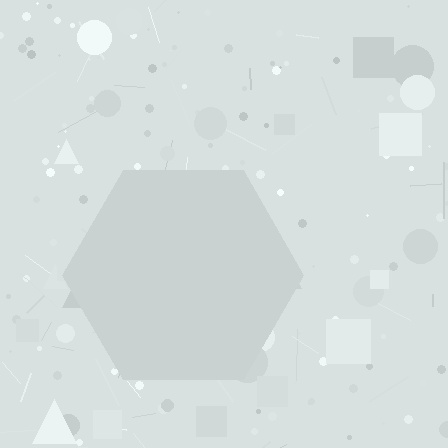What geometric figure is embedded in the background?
A hexagon is embedded in the background.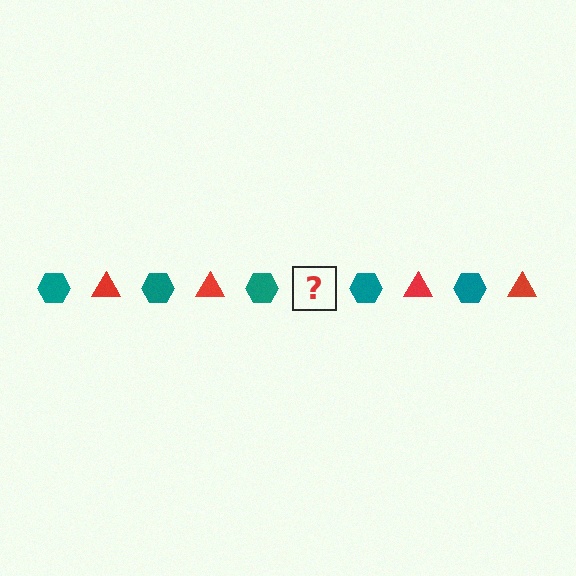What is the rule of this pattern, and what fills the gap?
The rule is that the pattern alternates between teal hexagon and red triangle. The gap should be filled with a red triangle.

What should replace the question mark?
The question mark should be replaced with a red triangle.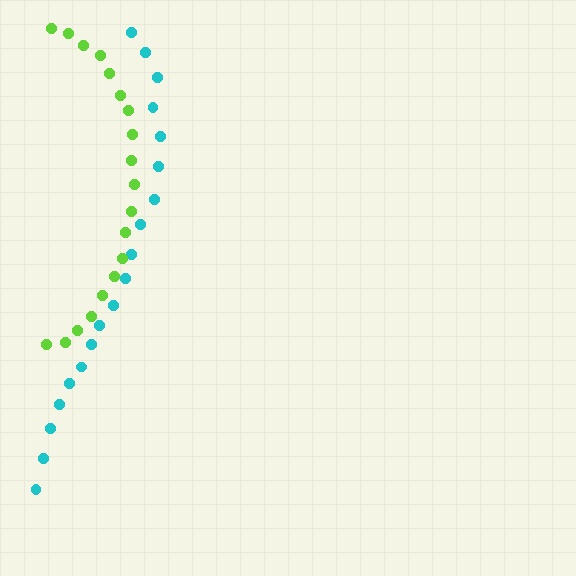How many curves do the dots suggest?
There are 2 distinct paths.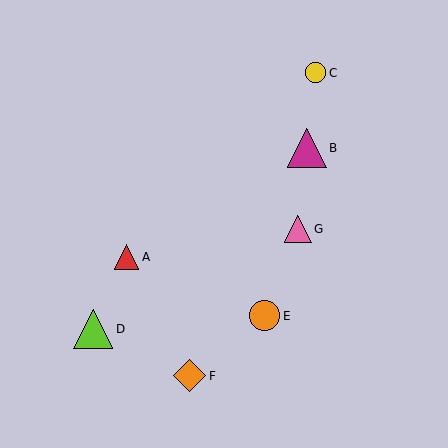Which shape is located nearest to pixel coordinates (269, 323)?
The orange circle (labeled E) at (264, 316) is nearest to that location.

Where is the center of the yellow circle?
The center of the yellow circle is at (315, 73).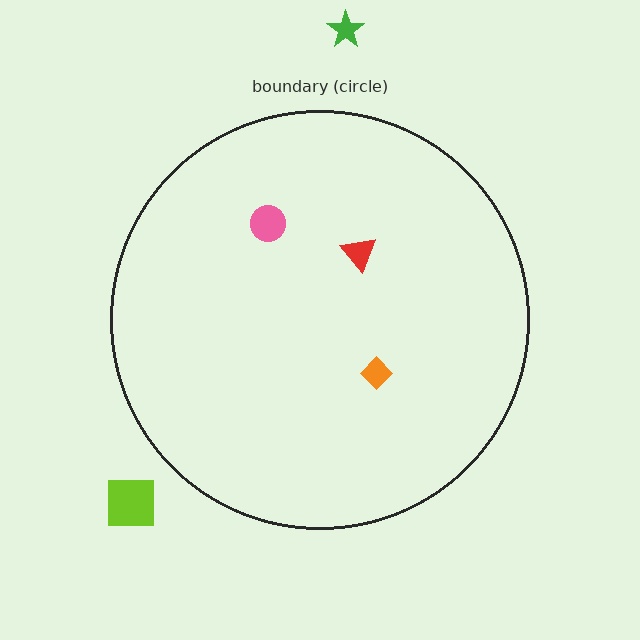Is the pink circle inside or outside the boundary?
Inside.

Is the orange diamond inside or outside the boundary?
Inside.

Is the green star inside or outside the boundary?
Outside.